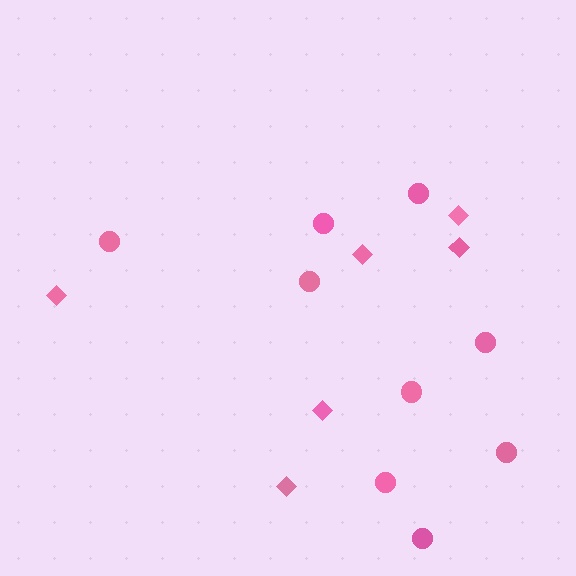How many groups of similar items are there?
There are 2 groups: one group of circles (9) and one group of diamonds (6).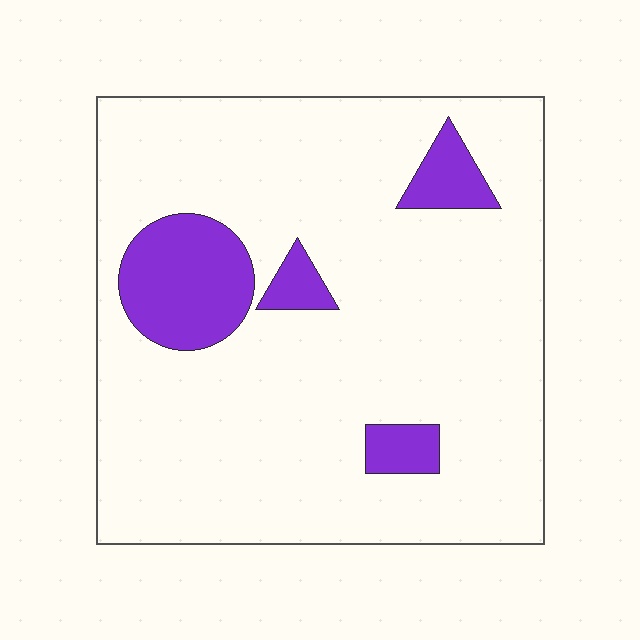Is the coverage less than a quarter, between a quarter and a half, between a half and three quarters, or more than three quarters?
Less than a quarter.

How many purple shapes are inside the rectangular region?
4.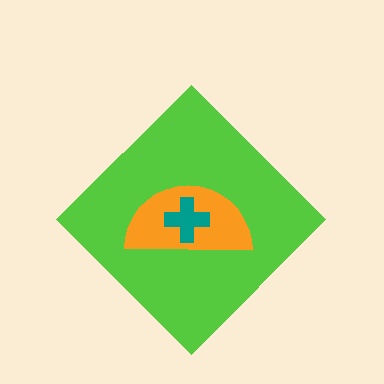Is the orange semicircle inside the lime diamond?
Yes.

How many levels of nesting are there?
3.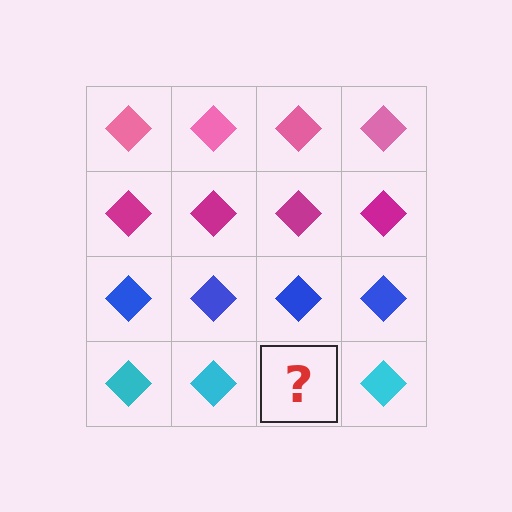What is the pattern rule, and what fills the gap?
The rule is that each row has a consistent color. The gap should be filled with a cyan diamond.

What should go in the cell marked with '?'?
The missing cell should contain a cyan diamond.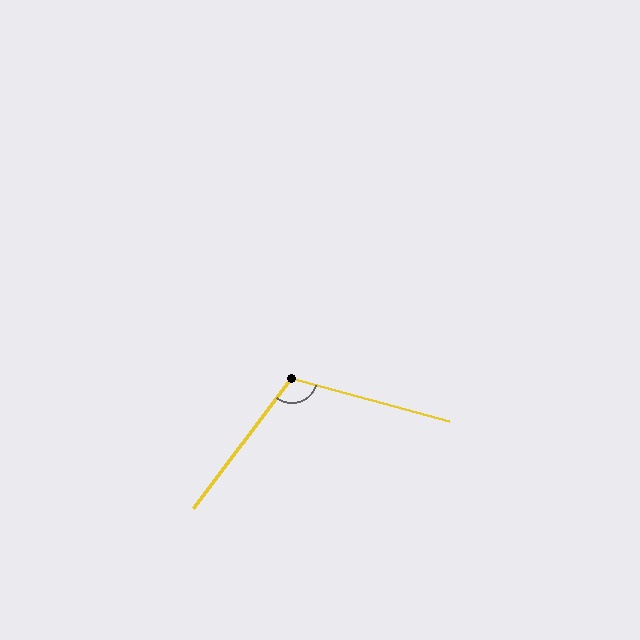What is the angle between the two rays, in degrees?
Approximately 112 degrees.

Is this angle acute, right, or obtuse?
It is obtuse.